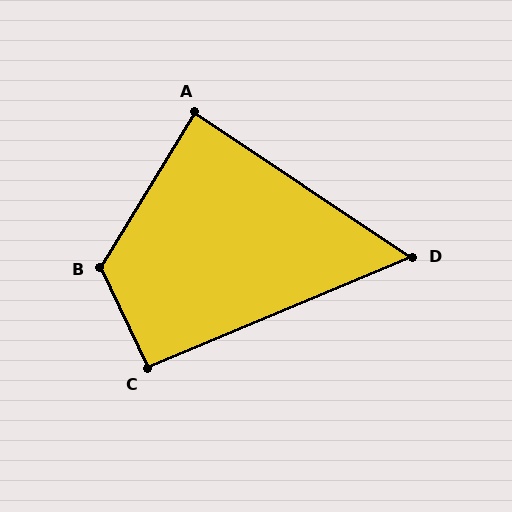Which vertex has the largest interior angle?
B, at approximately 124 degrees.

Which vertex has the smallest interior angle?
D, at approximately 56 degrees.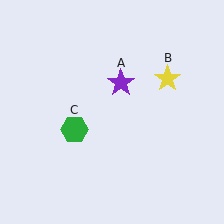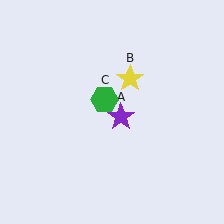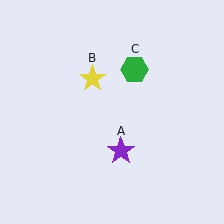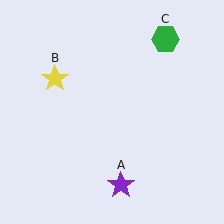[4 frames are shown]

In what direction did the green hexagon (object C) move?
The green hexagon (object C) moved up and to the right.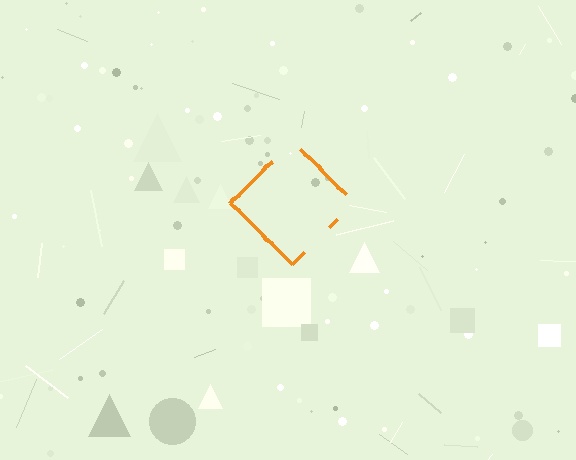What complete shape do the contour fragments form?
The contour fragments form a diamond.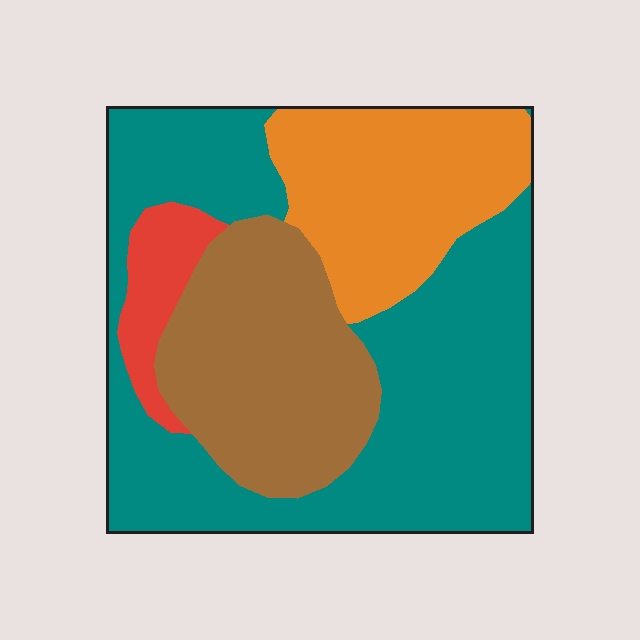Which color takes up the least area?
Red, at roughly 5%.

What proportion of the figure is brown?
Brown covers around 25% of the figure.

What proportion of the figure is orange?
Orange covers around 20% of the figure.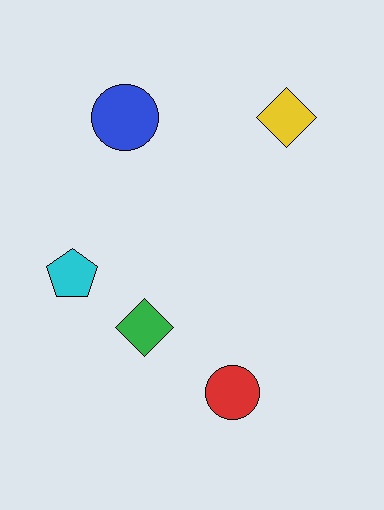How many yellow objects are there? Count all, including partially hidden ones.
There is 1 yellow object.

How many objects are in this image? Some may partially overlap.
There are 5 objects.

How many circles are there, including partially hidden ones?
There are 2 circles.